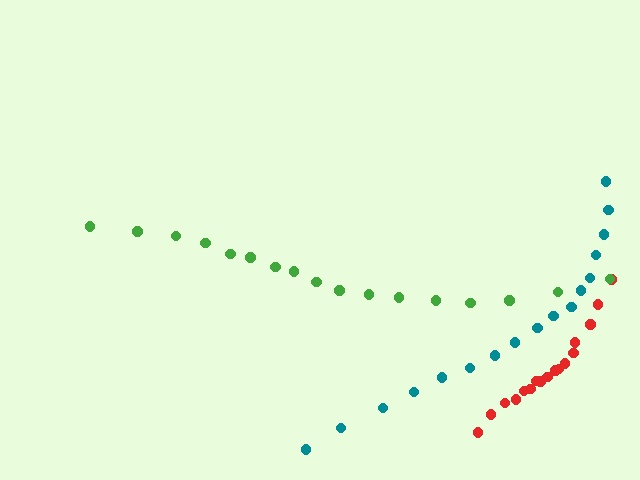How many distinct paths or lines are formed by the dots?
There are 3 distinct paths.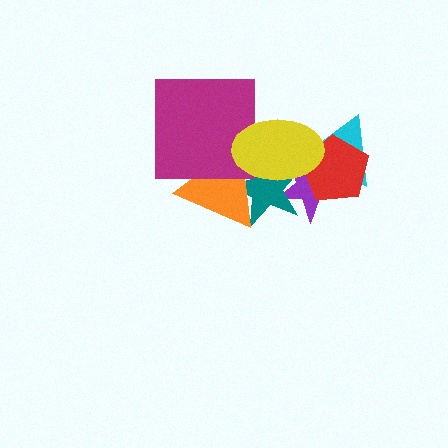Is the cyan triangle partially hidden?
Yes, it is partially covered by another shape.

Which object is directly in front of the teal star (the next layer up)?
The orange triangle is directly in front of the teal star.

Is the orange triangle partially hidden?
Yes, it is partially covered by another shape.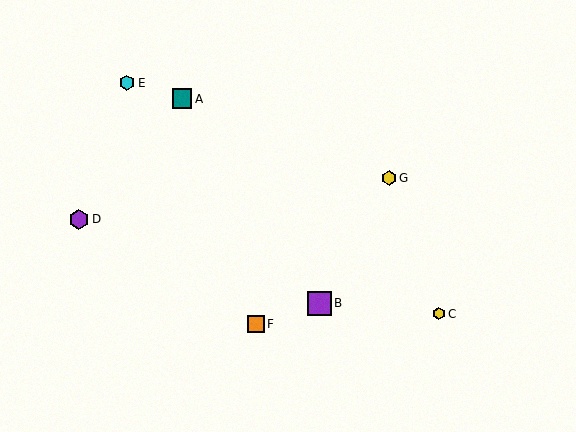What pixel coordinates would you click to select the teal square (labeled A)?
Click at (182, 99) to select the teal square A.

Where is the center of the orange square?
The center of the orange square is at (256, 324).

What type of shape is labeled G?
Shape G is a yellow hexagon.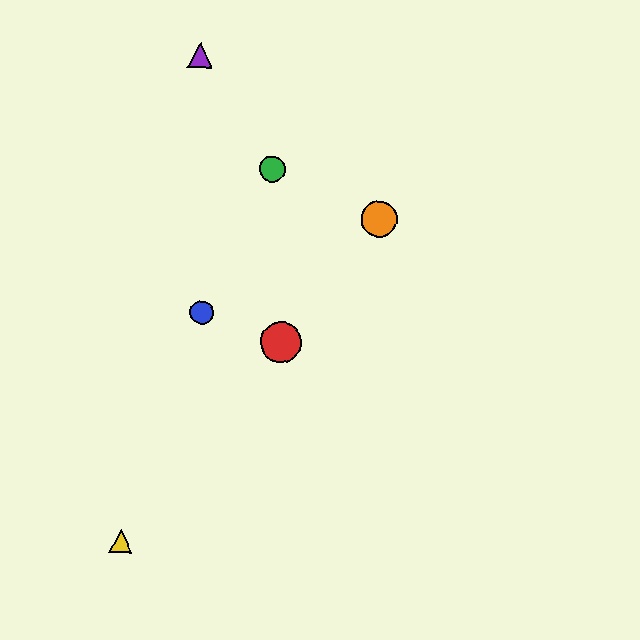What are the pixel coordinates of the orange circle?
The orange circle is at (379, 219).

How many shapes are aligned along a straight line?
3 shapes (the red circle, the yellow triangle, the orange circle) are aligned along a straight line.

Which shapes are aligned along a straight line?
The red circle, the yellow triangle, the orange circle are aligned along a straight line.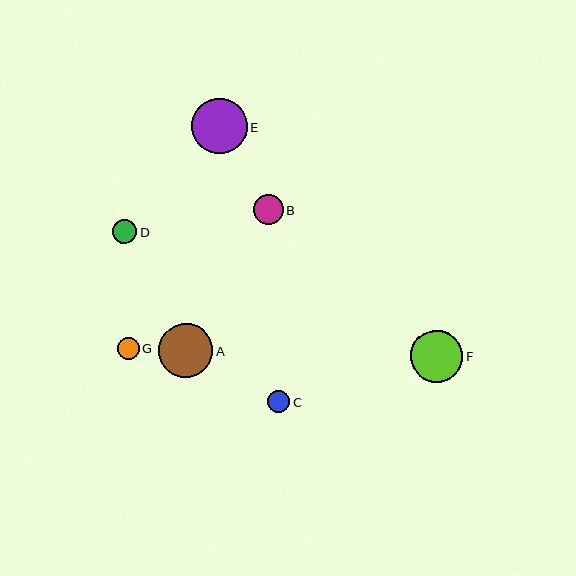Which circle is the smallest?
Circle G is the smallest with a size of approximately 22 pixels.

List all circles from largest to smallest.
From largest to smallest: E, A, F, B, D, C, G.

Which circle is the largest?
Circle E is the largest with a size of approximately 56 pixels.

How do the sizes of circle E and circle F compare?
Circle E and circle F are approximately the same size.